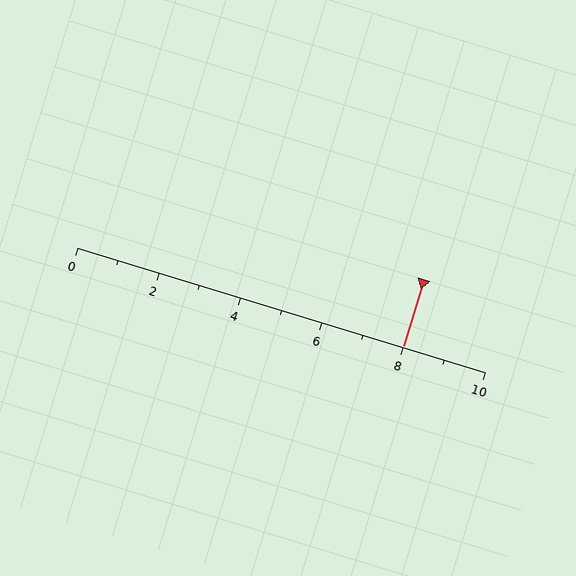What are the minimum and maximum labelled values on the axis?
The axis runs from 0 to 10.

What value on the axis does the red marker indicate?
The marker indicates approximately 8.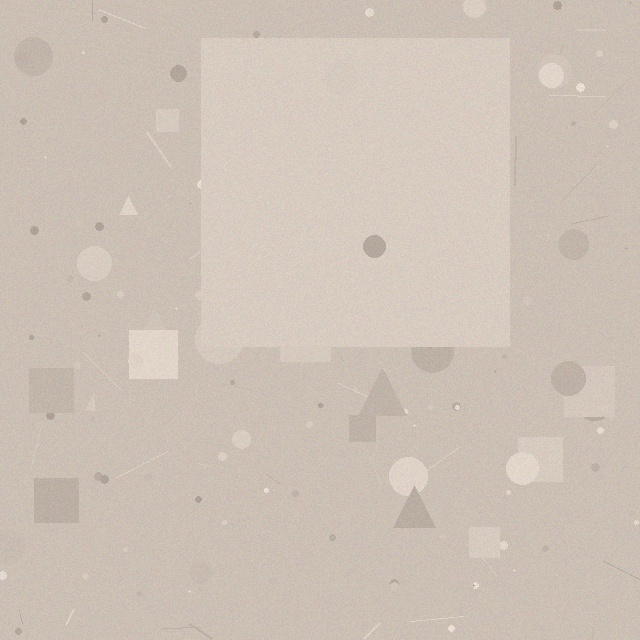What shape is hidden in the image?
A square is hidden in the image.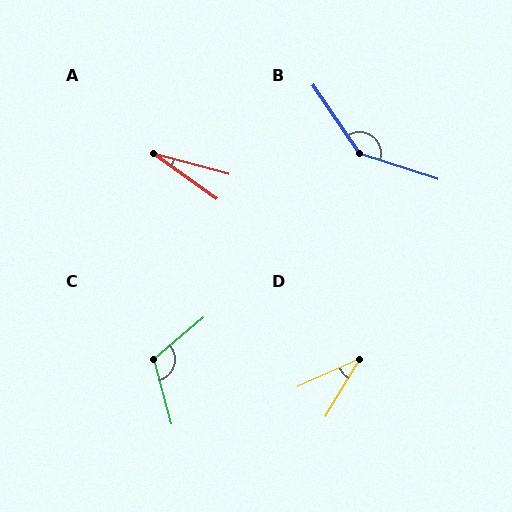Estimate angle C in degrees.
Approximately 115 degrees.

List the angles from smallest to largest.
A (21°), D (35°), C (115°), B (142°).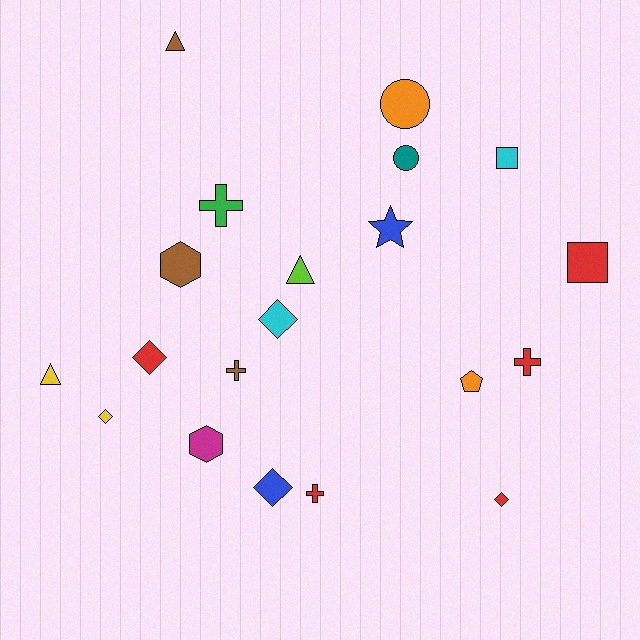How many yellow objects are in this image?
There are 2 yellow objects.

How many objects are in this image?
There are 20 objects.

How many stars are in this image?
There is 1 star.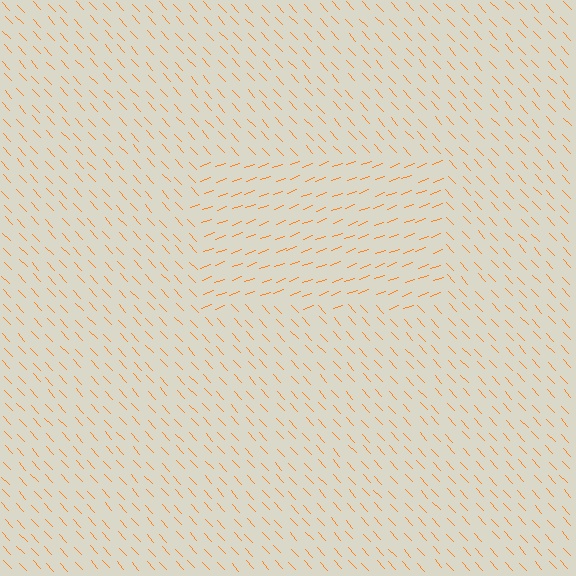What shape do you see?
I see a rectangle.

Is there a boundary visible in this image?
Yes, there is a texture boundary formed by a change in line orientation.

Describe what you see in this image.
The image is filled with small orange line segments. A rectangle region in the image has lines oriented differently from the surrounding lines, creating a visible texture boundary.